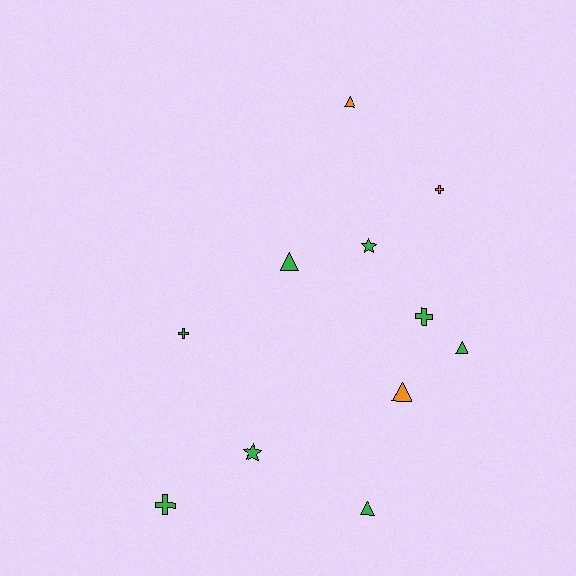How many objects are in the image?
There are 11 objects.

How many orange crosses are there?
There is 1 orange cross.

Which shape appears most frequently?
Triangle, with 5 objects.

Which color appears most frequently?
Green, with 8 objects.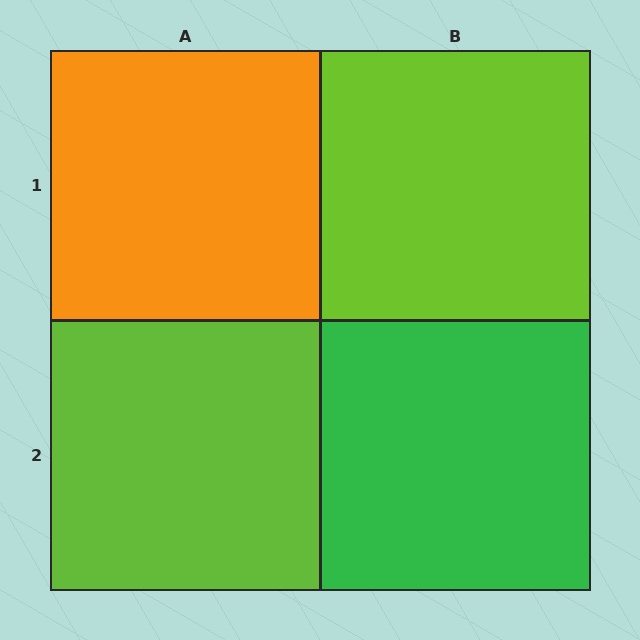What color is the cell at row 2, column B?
Green.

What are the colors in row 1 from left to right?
Orange, lime.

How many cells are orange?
1 cell is orange.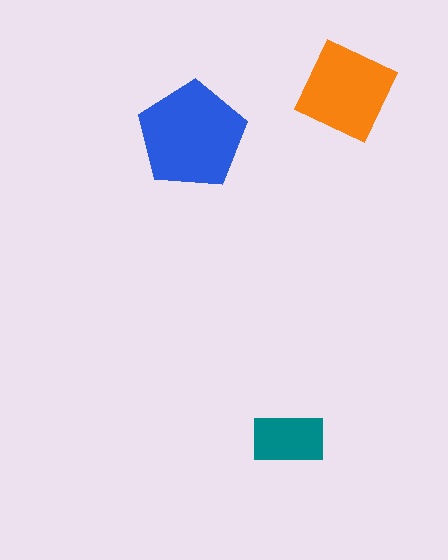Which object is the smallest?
The teal rectangle.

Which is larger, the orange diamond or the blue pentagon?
The blue pentagon.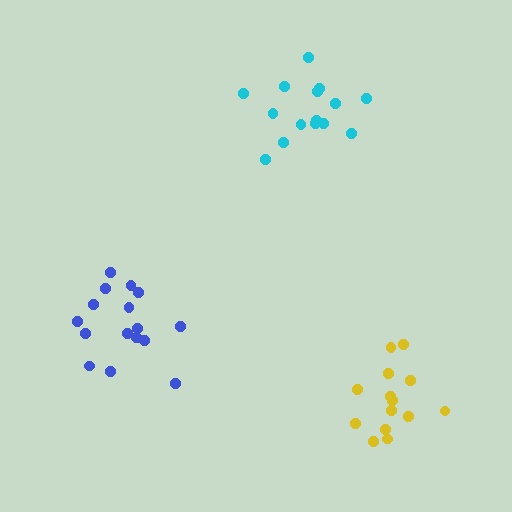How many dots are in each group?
Group 1: 16 dots, Group 2: 15 dots, Group 3: 14 dots (45 total).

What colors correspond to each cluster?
The clusters are colored: blue, cyan, yellow.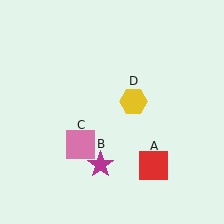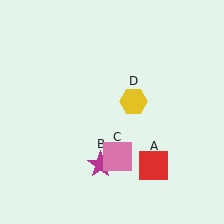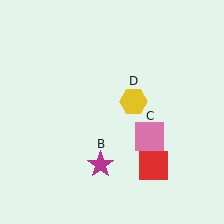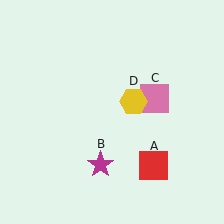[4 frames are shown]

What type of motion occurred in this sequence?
The pink square (object C) rotated counterclockwise around the center of the scene.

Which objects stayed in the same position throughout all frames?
Red square (object A) and magenta star (object B) and yellow hexagon (object D) remained stationary.